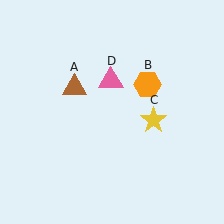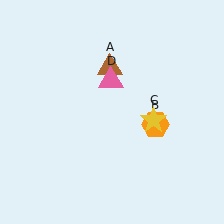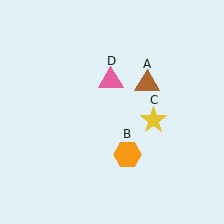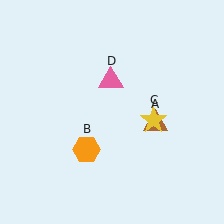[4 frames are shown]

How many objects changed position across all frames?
2 objects changed position: brown triangle (object A), orange hexagon (object B).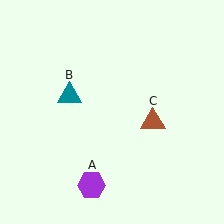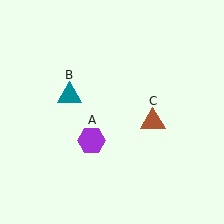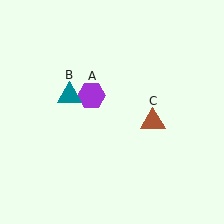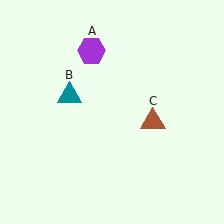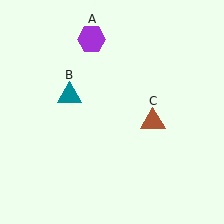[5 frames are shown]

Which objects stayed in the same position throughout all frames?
Teal triangle (object B) and brown triangle (object C) remained stationary.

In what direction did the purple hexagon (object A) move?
The purple hexagon (object A) moved up.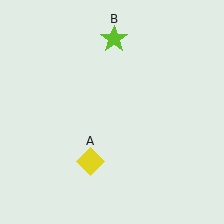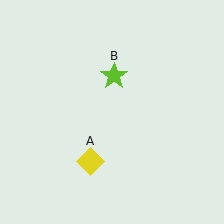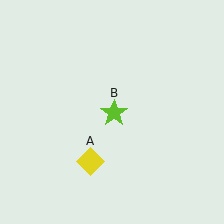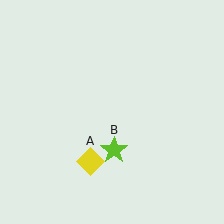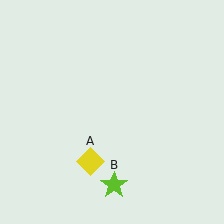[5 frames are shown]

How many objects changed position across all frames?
1 object changed position: lime star (object B).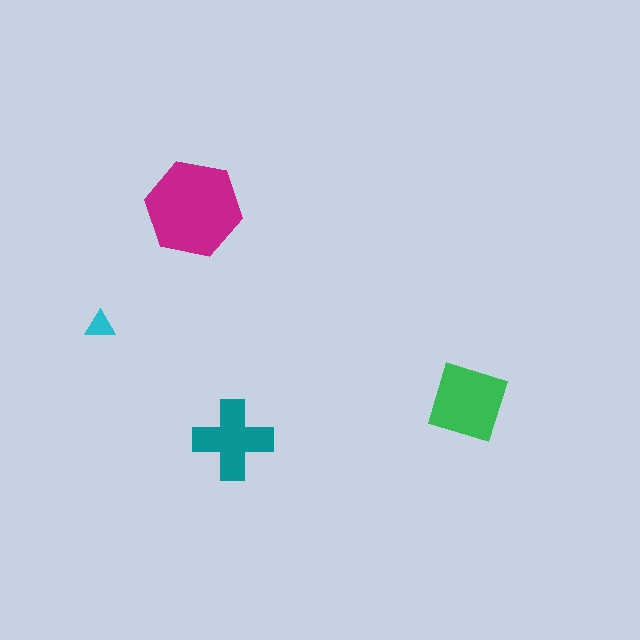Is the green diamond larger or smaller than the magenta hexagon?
Smaller.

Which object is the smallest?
The cyan triangle.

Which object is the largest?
The magenta hexagon.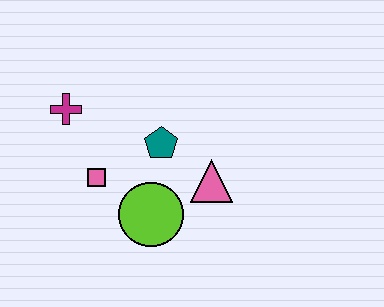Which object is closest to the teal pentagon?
The pink triangle is closest to the teal pentagon.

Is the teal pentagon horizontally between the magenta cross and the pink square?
No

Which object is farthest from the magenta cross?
The pink triangle is farthest from the magenta cross.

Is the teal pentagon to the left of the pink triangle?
Yes